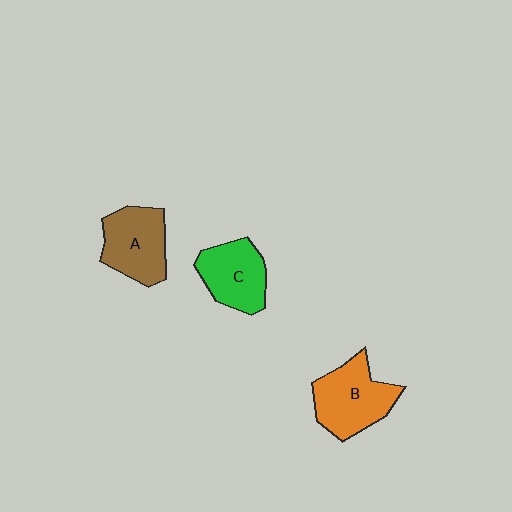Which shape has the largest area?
Shape B (orange).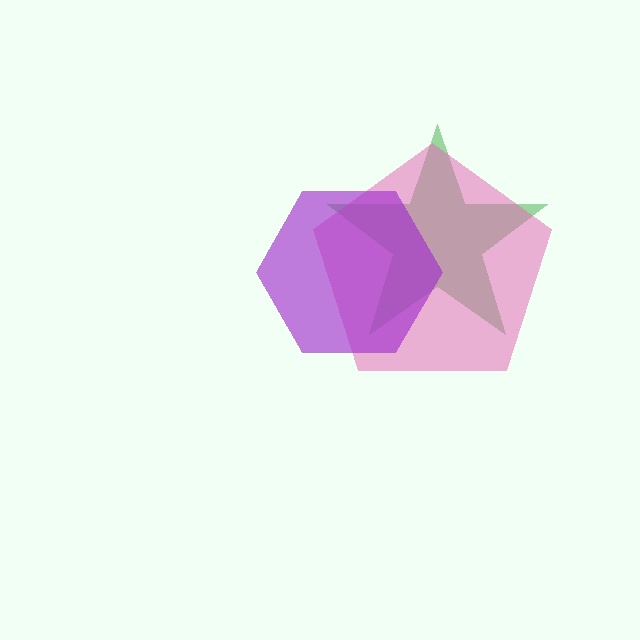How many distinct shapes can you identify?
There are 3 distinct shapes: a green star, a pink pentagon, a purple hexagon.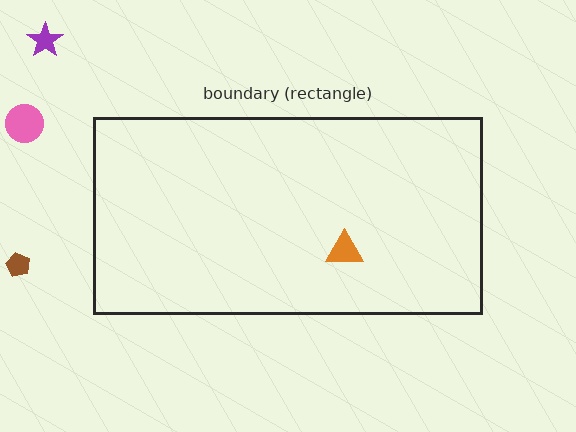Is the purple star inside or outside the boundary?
Outside.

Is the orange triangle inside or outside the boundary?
Inside.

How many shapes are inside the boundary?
1 inside, 3 outside.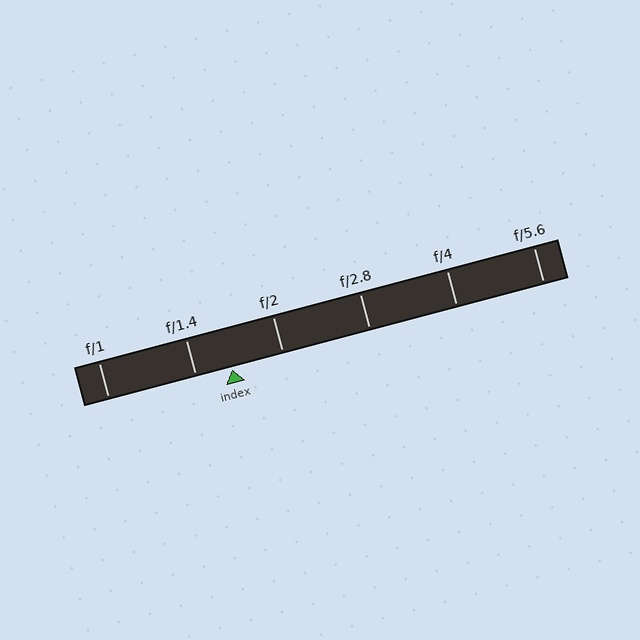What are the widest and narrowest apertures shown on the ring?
The widest aperture shown is f/1 and the narrowest is f/5.6.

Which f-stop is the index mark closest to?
The index mark is closest to f/1.4.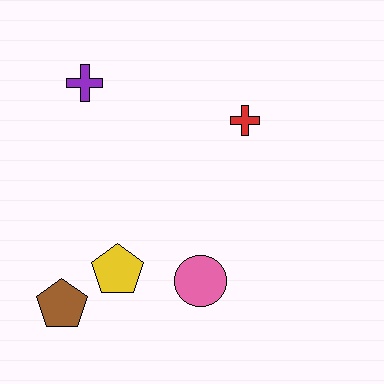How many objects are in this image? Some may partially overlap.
There are 5 objects.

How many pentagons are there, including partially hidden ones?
There are 2 pentagons.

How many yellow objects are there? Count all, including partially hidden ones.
There is 1 yellow object.